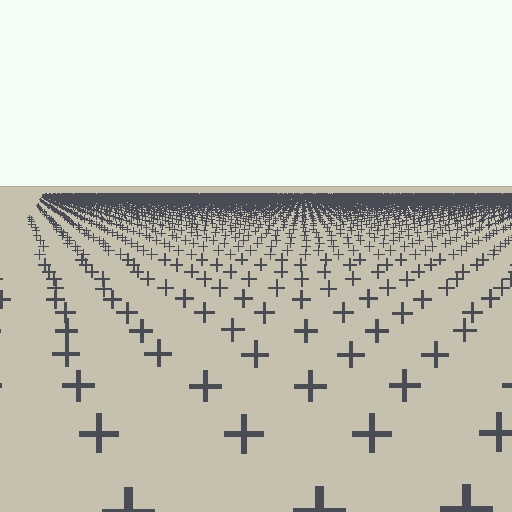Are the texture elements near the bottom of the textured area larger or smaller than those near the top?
Larger. Near the bottom, elements are closer to the viewer and appear at a bigger on-screen size.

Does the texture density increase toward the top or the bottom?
Density increases toward the top.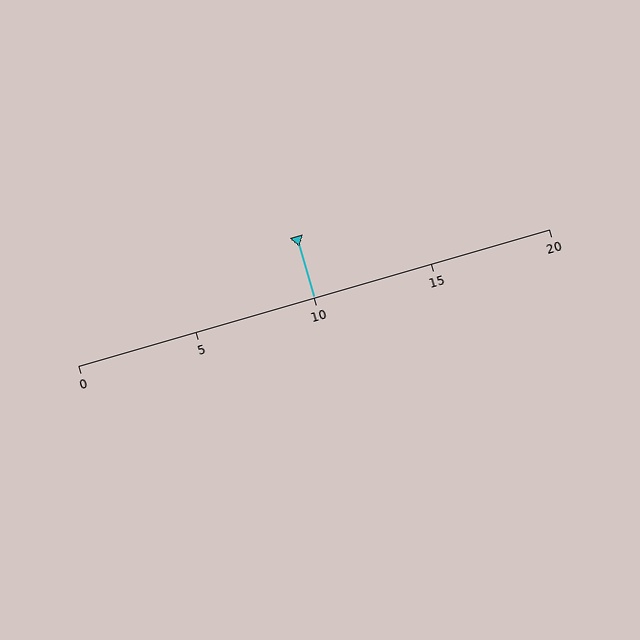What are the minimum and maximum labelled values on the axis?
The axis runs from 0 to 20.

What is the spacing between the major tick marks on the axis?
The major ticks are spaced 5 apart.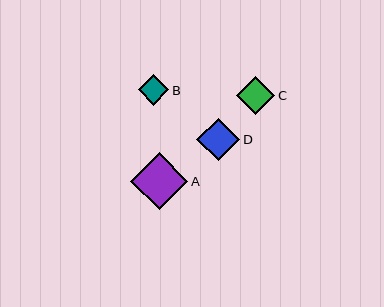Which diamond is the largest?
Diamond A is the largest with a size of approximately 57 pixels.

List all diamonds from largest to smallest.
From largest to smallest: A, D, C, B.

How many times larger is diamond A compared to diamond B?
Diamond A is approximately 1.9 times the size of diamond B.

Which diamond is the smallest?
Diamond B is the smallest with a size of approximately 30 pixels.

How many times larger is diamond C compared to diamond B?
Diamond C is approximately 1.3 times the size of diamond B.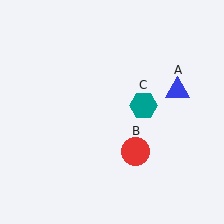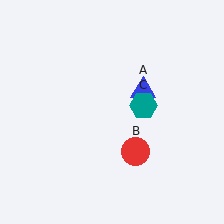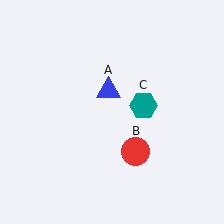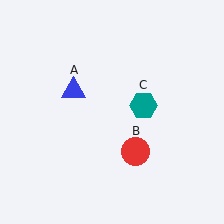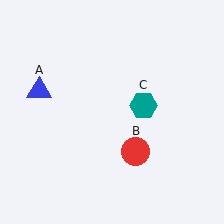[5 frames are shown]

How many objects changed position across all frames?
1 object changed position: blue triangle (object A).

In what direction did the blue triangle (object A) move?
The blue triangle (object A) moved left.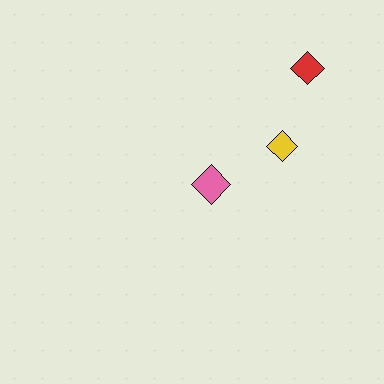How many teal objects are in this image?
There are no teal objects.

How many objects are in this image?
There are 3 objects.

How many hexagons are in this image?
There are no hexagons.